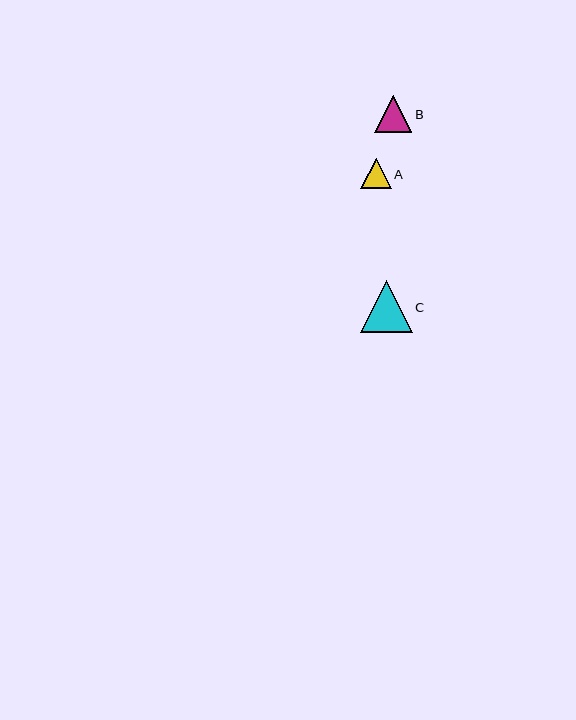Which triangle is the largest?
Triangle C is the largest with a size of approximately 52 pixels.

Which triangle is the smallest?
Triangle A is the smallest with a size of approximately 31 pixels.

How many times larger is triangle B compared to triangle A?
Triangle B is approximately 1.2 times the size of triangle A.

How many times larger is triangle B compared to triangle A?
Triangle B is approximately 1.2 times the size of triangle A.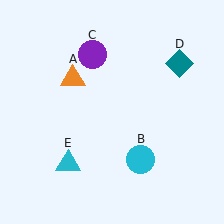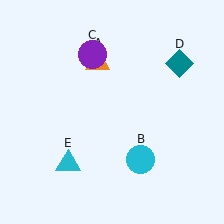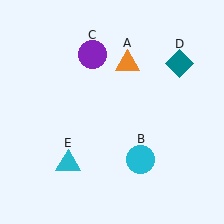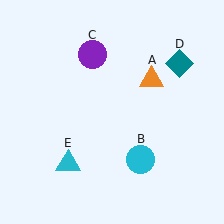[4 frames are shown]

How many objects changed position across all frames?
1 object changed position: orange triangle (object A).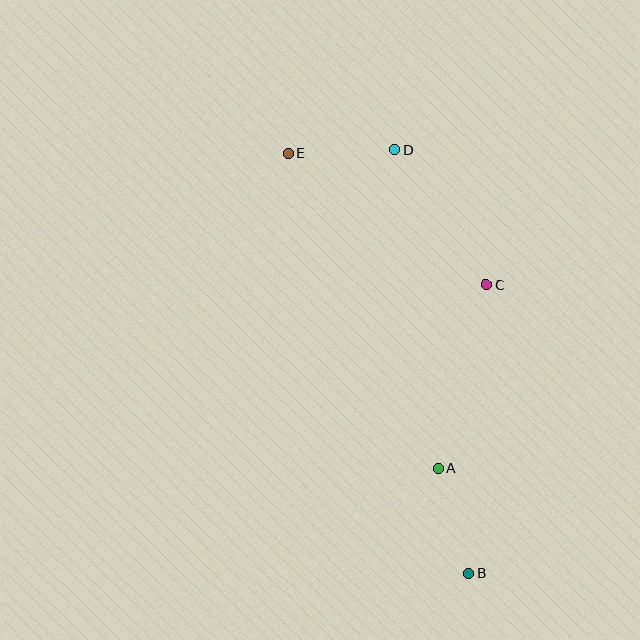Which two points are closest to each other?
Points D and E are closest to each other.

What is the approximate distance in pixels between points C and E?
The distance between C and E is approximately 238 pixels.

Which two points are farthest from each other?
Points B and E are farthest from each other.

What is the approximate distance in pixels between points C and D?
The distance between C and D is approximately 163 pixels.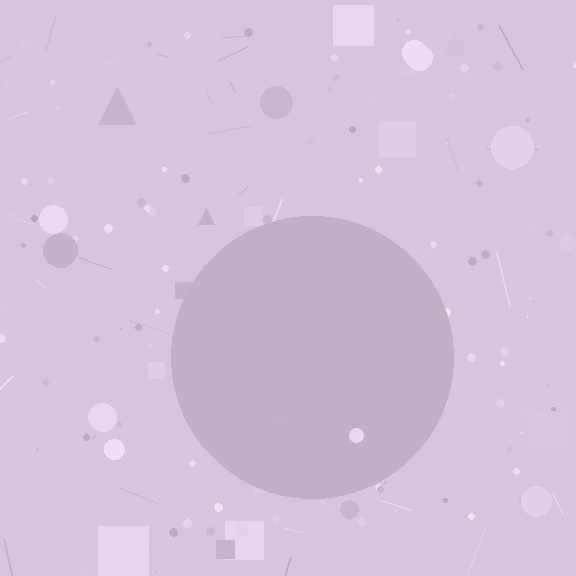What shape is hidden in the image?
A circle is hidden in the image.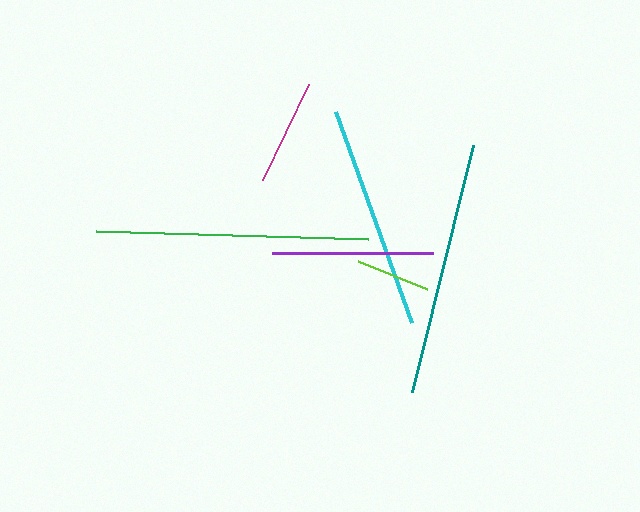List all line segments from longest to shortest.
From longest to shortest: green, teal, cyan, purple, magenta, lime.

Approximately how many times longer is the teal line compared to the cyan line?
The teal line is approximately 1.1 times the length of the cyan line.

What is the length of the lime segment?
The lime segment is approximately 75 pixels long.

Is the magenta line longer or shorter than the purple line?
The purple line is longer than the magenta line.